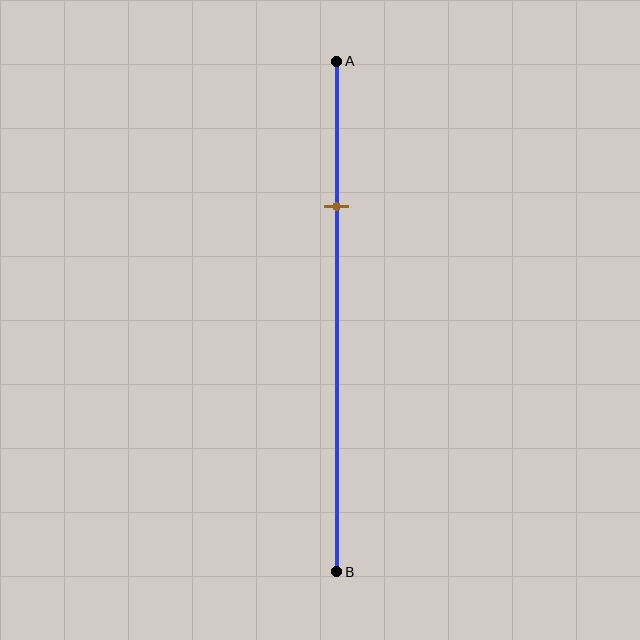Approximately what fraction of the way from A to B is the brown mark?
The brown mark is approximately 30% of the way from A to B.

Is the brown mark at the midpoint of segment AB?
No, the mark is at about 30% from A, not at the 50% midpoint.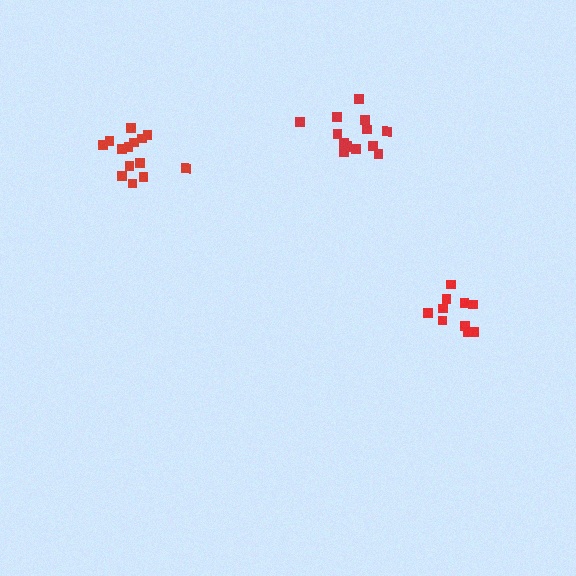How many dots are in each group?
Group 1: 10 dots, Group 2: 14 dots, Group 3: 14 dots (38 total).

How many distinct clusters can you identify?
There are 3 distinct clusters.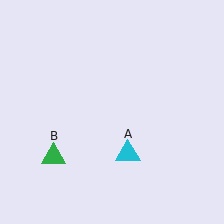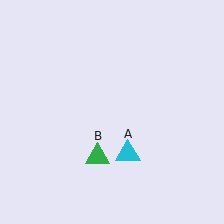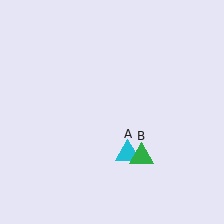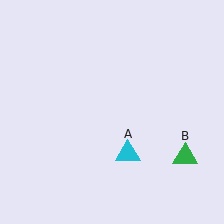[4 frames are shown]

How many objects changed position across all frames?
1 object changed position: green triangle (object B).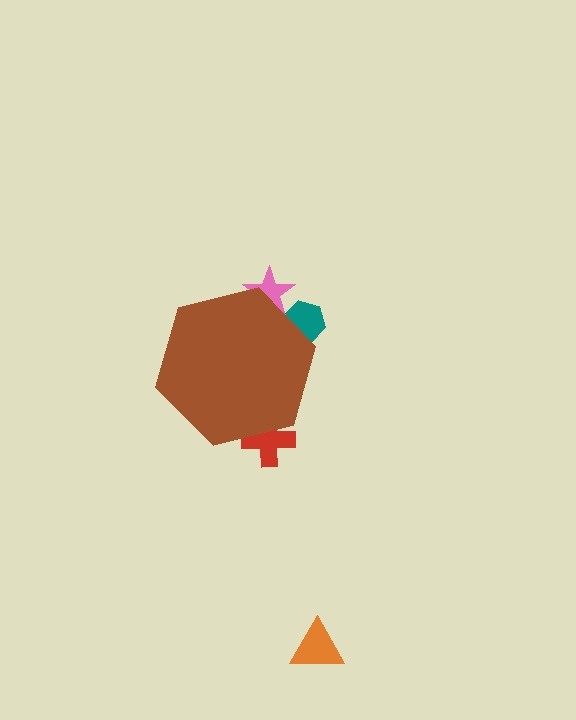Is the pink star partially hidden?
Yes, the pink star is partially hidden behind the brown hexagon.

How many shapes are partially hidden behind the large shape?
3 shapes are partially hidden.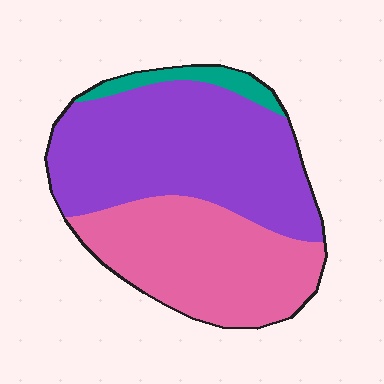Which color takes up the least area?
Teal, at roughly 5%.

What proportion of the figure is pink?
Pink takes up about two fifths (2/5) of the figure.